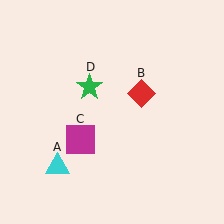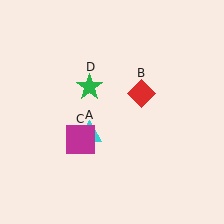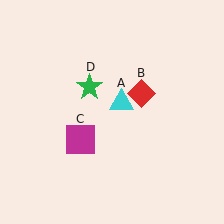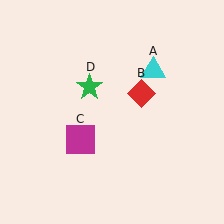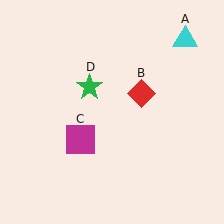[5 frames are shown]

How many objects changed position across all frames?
1 object changed position: cyan triangle (object A).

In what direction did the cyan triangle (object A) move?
The cyan triangle (object A) moved up and to the right.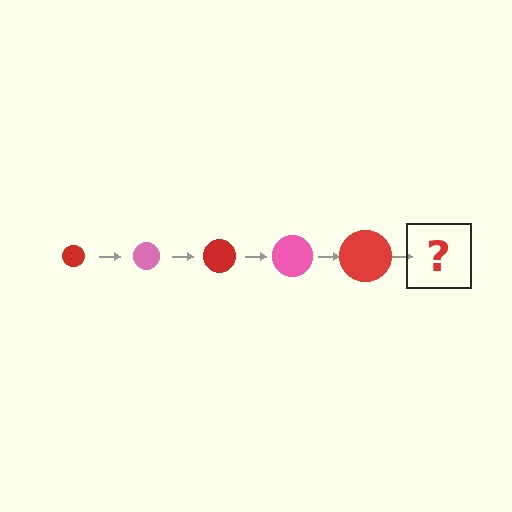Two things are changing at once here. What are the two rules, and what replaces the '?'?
The two rules are that the circle grows larger each step and the color cycles through red and pink. The '?' should be a pink circle, larger than the previous one.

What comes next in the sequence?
The next element should be a pink circle, larger than the previous one.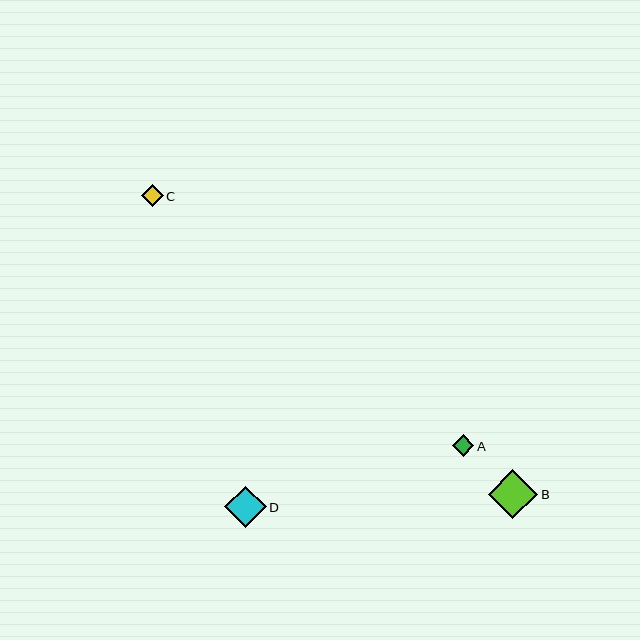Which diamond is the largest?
Diamond B is the largest with a size of approximately 50 pixels.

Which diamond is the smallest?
Diamond A is the smallest with a size of approximately 22 pixels.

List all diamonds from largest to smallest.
From largest to smallest: B, D, C, A.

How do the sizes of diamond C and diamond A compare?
Diamond C and diamond A are approximately the same size.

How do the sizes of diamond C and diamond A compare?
Diamond C and diamond A are approximately the same size.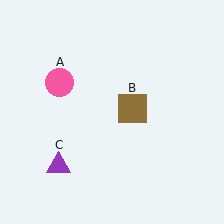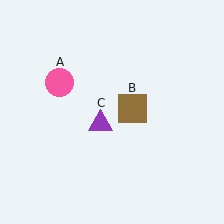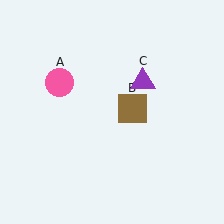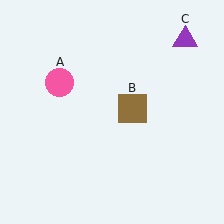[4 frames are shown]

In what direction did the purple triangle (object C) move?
The purple triangle (object C) moved up and to the right.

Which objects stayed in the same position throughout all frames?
Pink circle (object A) and brown square (object B) remained stationary.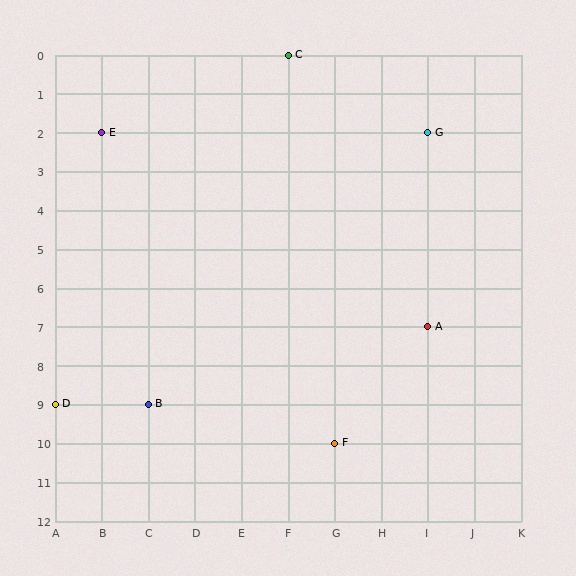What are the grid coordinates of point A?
Point A is at grid coordinates (I, 7).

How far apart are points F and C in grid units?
Points F and C are 1 column and 10 rows apart (about 10.0 grid units diagonally).